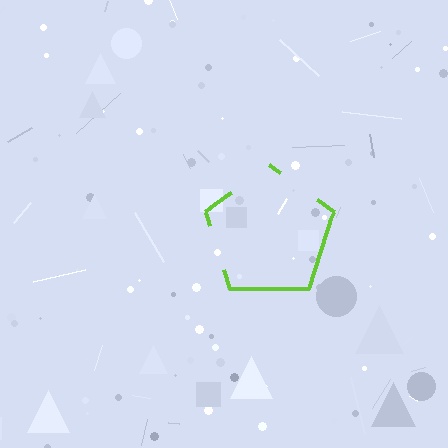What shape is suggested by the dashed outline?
The dashed outline suggests a pentagon.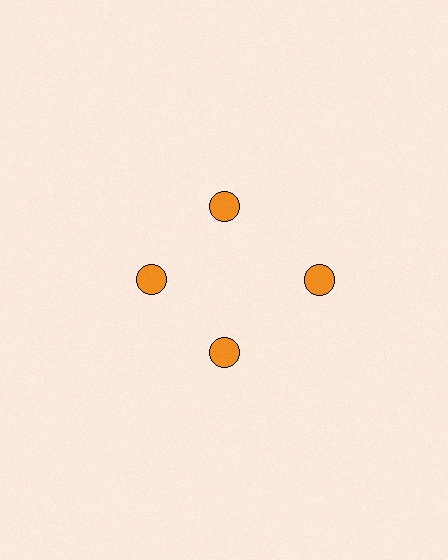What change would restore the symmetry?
The symmetry would be restored by moving it inward, back onto the ring so that all 4 circles sit at equal angles and equal distance from the center.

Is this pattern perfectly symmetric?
No. The 4 orange circles are arranged in a ring, but one element near the 3 o'clock position is pushed outward from the center, breaking the 4-fold rotational symmetry.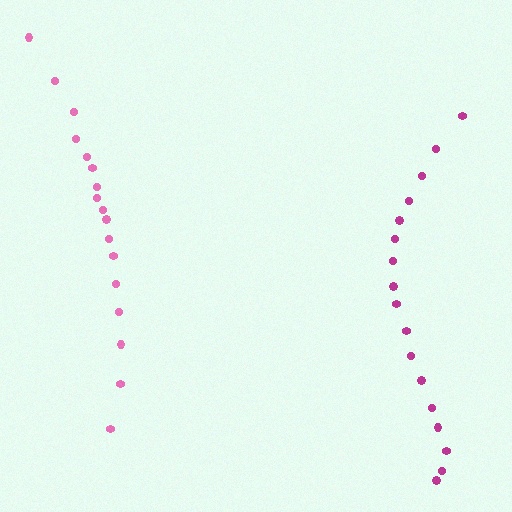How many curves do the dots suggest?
There are 2 distinct paths.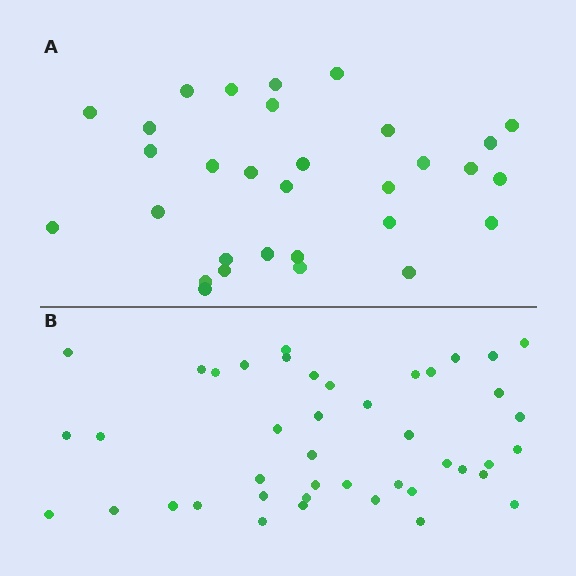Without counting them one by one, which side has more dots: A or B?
Region B (the bottom region) has more dots.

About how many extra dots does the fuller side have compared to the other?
Region B has roughly 12 or so more dots than region A.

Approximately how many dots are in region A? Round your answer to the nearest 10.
About 30 dots. (The exact count is 31, which rounds to 30.)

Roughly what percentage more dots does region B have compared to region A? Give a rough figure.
About 40% more.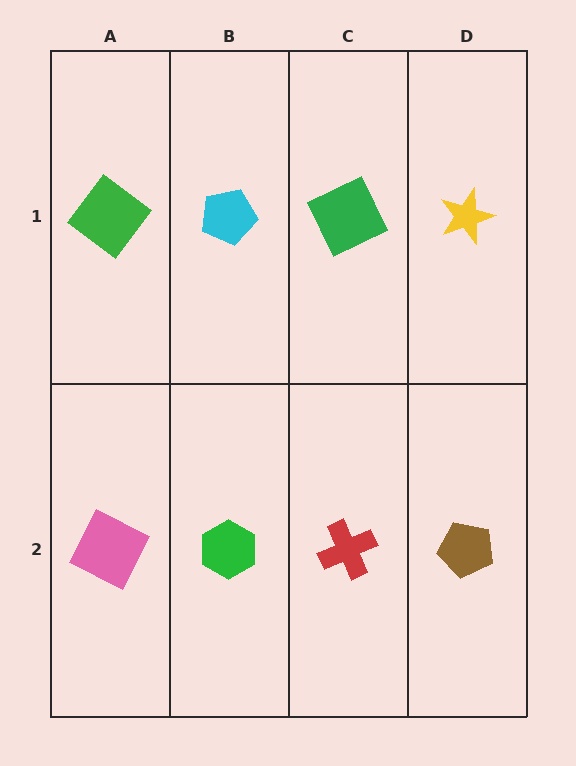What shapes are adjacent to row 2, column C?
A green square (row 1, column C), a green hexagon (row 2, column B), a brown pentagon (row 2, column D).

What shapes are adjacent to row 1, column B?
A green hexagon (row 2, column B), a green diamond (row 1, column A), a green square (row 1, column C).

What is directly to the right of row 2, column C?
A brown pentagon.